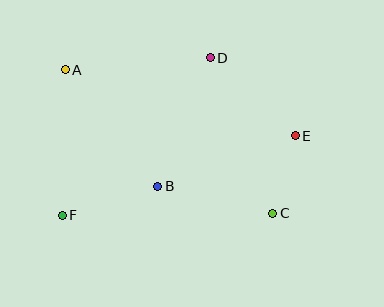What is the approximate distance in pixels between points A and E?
The distance between A and E is approximately 239 pixels.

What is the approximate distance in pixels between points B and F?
The distance between B and F is approximately 100 pixels.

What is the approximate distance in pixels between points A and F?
The distance between A and F is approximately 145 pixels.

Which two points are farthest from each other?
Points A and C are farthest from each other.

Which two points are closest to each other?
Points C and E are closest to each other.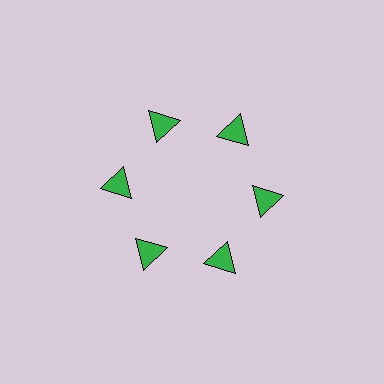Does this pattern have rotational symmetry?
Yes, this pattern has 6-fold rotational symmetry. It looks the same after rotating 60 degrees around the center.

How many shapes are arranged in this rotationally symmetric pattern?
There are 6 shapes, arranged in 6 groups of 1.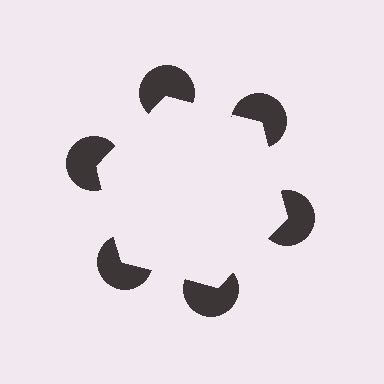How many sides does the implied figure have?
6 sides.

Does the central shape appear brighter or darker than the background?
It typically appears slightly brighter than the background, even though no actual brightness change is drawn.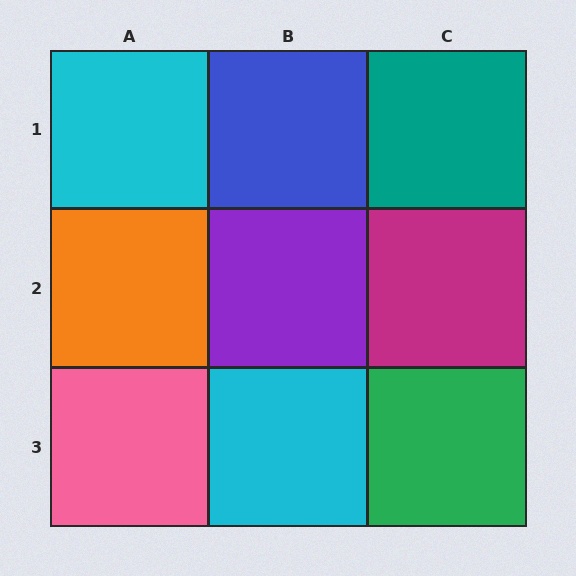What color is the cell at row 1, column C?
Teal.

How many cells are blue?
1 cell is blue.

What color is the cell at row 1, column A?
Cyan.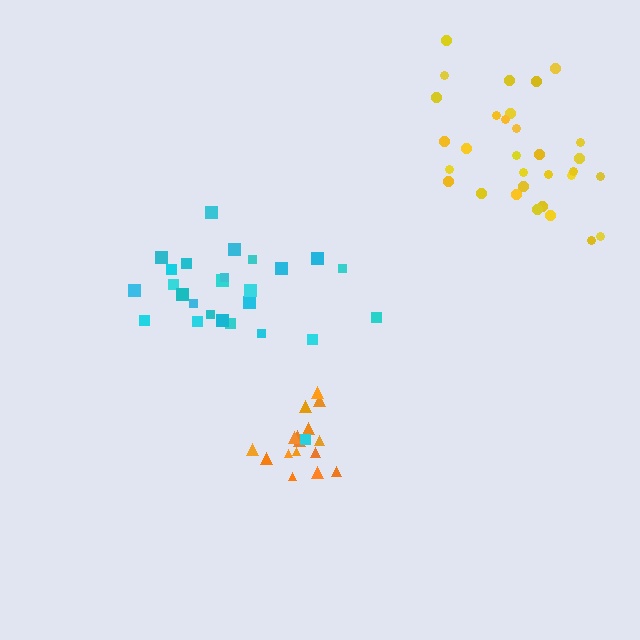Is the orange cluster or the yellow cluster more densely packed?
Orange.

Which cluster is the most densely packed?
Orange.